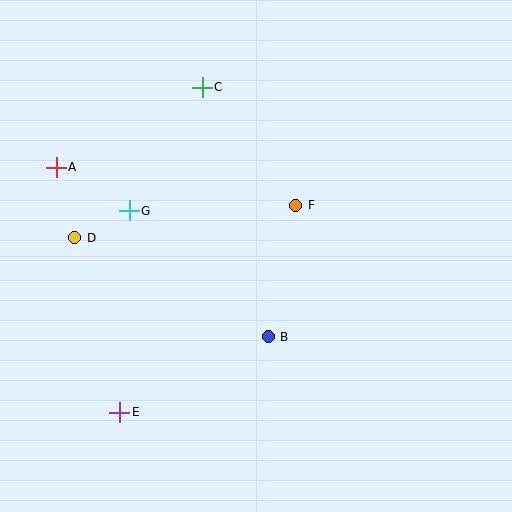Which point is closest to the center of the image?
Point F at (296, 205) is closest to the center.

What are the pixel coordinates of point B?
Point B is at (268, 337).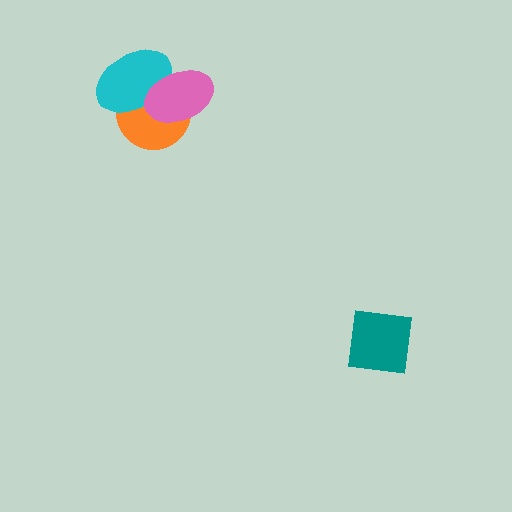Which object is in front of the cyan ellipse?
The pink ellipse is in front of the cyan ellipse.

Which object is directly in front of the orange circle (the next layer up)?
The cyan ellipse is directly in front of the orange circle.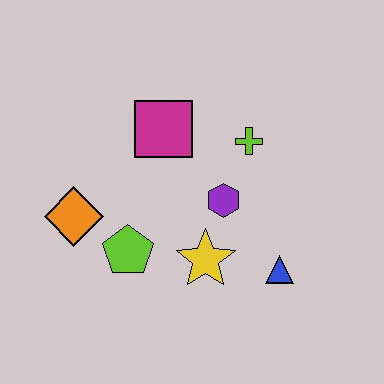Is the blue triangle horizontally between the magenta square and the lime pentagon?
No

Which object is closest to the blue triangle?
The yellow star is closest to the blue triangle.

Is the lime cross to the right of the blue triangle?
No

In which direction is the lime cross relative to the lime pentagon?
The lime cross is to the right of the lime pentagon.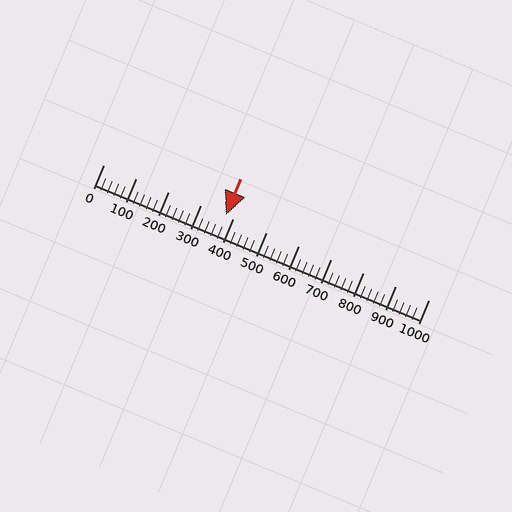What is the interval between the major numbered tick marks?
The major tick marks are spaced 100 units apart.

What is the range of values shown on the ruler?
The ruler shows values from 0 to 1000.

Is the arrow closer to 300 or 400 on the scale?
The arrow is closer to 400.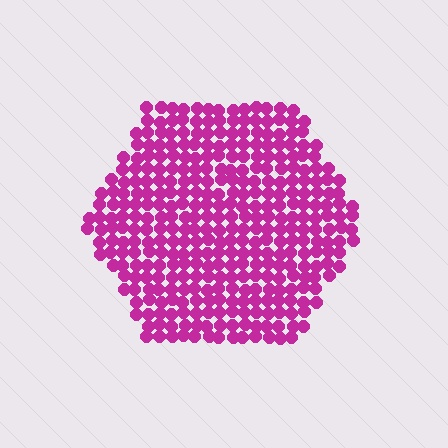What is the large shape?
The large shape is a hexagon.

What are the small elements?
The small elements are circles.